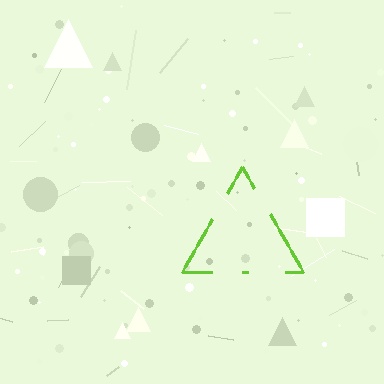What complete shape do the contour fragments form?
The contour fragments form a triangle.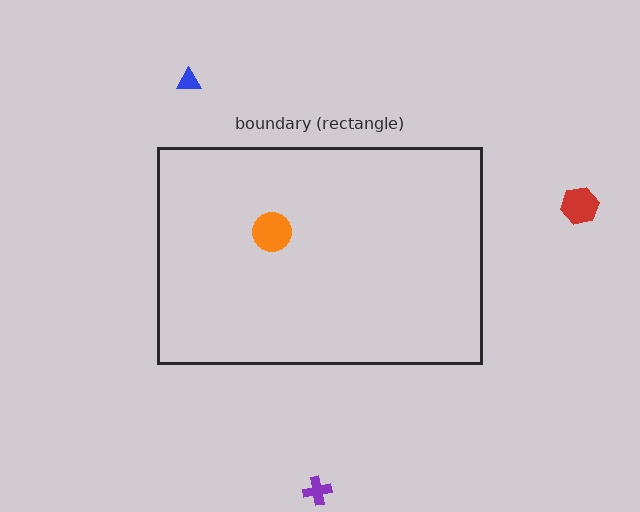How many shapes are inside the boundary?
1 inside, 3 outside.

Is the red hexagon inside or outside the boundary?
Outside.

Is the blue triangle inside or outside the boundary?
Outside.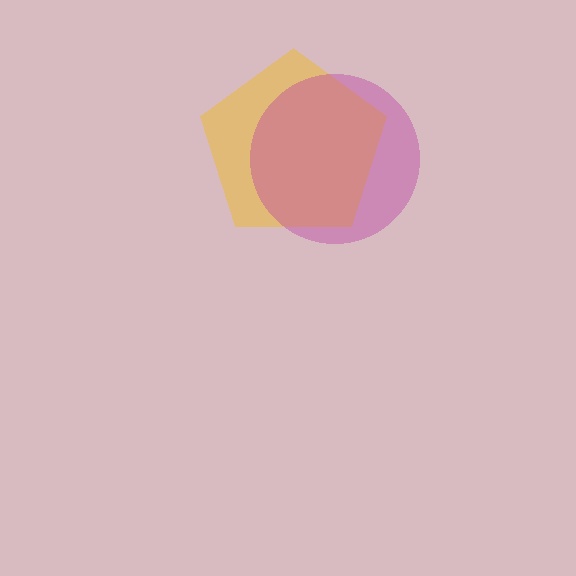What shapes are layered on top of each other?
The layered shapes are: a yellow pentagon, a magenta circle.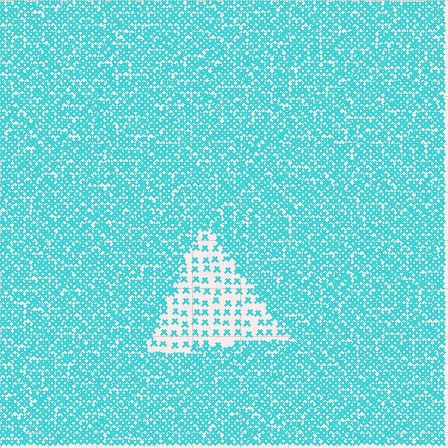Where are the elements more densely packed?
The elements are more densely packed outside the triangle boundary.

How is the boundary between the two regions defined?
The boundary is defined by a change in element density (approximately 2.9x ratio). All elements are the same color, size, and shape.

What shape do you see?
I see a triangle.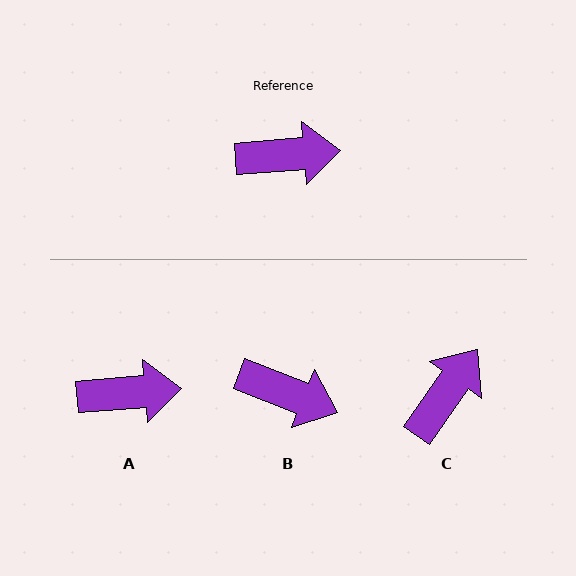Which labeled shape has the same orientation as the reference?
A.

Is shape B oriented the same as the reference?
No, it is off by about 26 degrees.